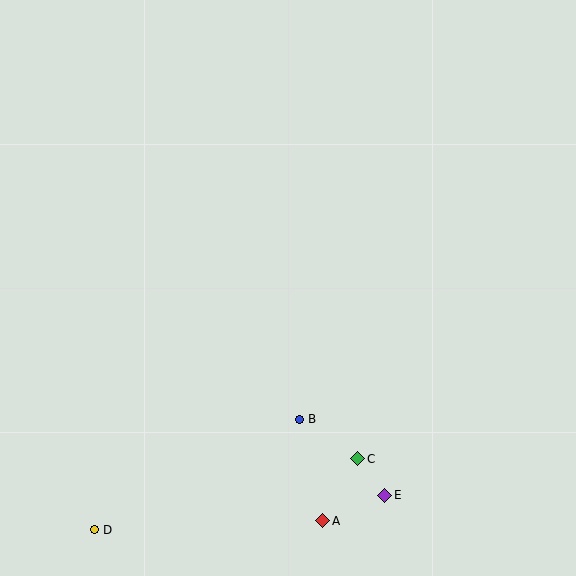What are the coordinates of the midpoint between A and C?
The midpoint between A and C is at (340, 490).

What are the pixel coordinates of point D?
Point D is at (94, 530).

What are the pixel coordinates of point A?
Point A is at (323, 521).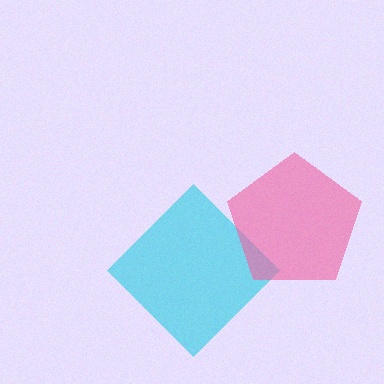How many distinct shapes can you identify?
There are 2 distinct shapes: a cyan diamond, a pink pentagon.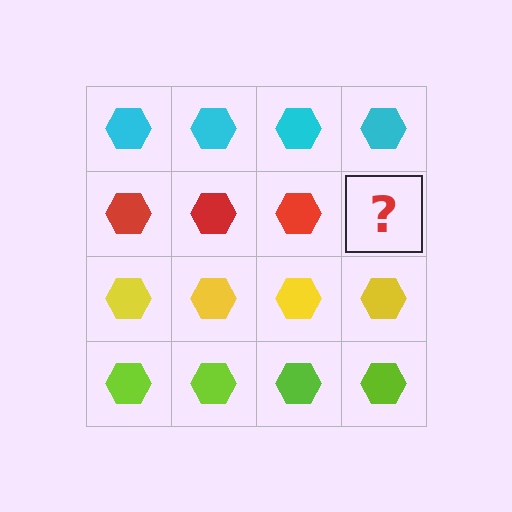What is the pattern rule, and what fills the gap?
The rule is that each row has a consistent color. The gap should be filled with a red hexagon.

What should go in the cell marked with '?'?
The missing cell should contain a red hexagon.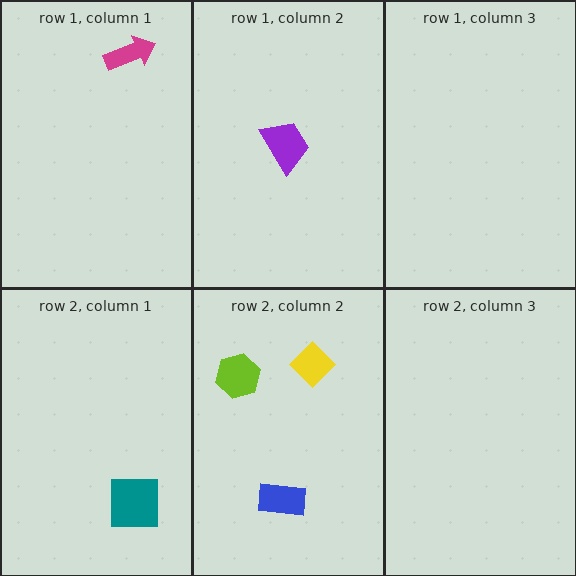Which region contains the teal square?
The row 2, column 1 region.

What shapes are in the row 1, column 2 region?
The purple trapezoid.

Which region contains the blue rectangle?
The row 2, column 2 region.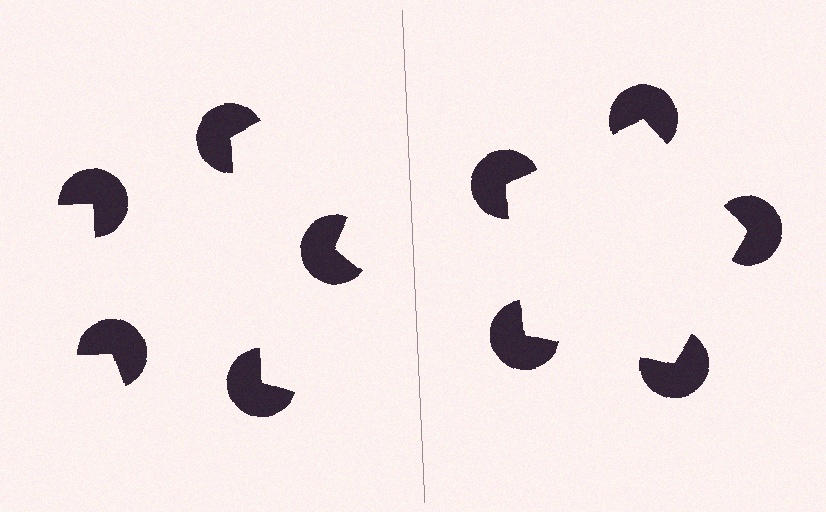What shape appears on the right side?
An illusory pentagon.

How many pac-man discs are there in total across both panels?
10 — 5 on each side.